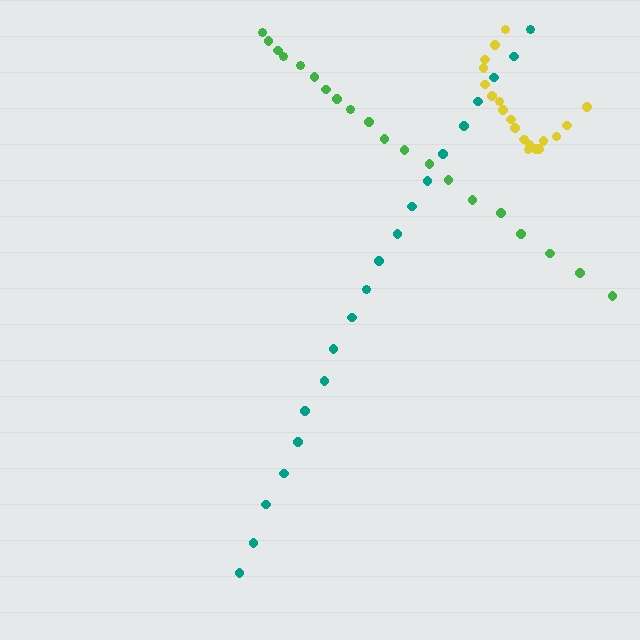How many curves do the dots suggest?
There are 3 distinct paths.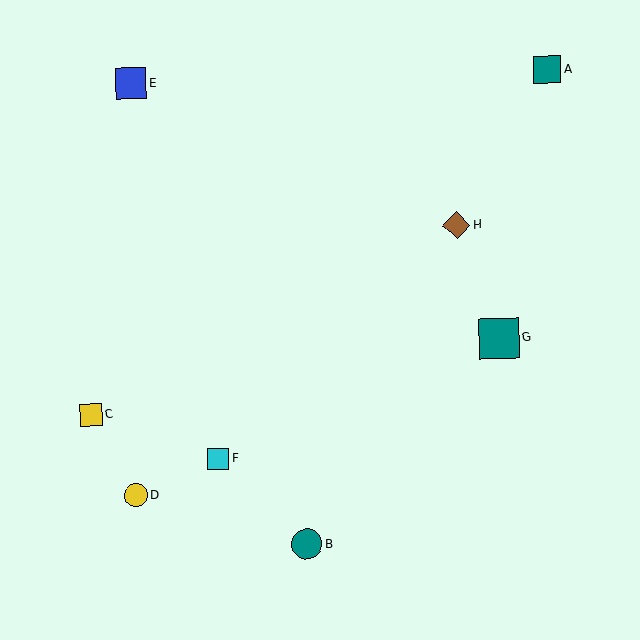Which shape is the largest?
The teal square (labeled G) is the largest.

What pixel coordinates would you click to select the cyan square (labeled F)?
Click at (218, 459) to select the cyan square F.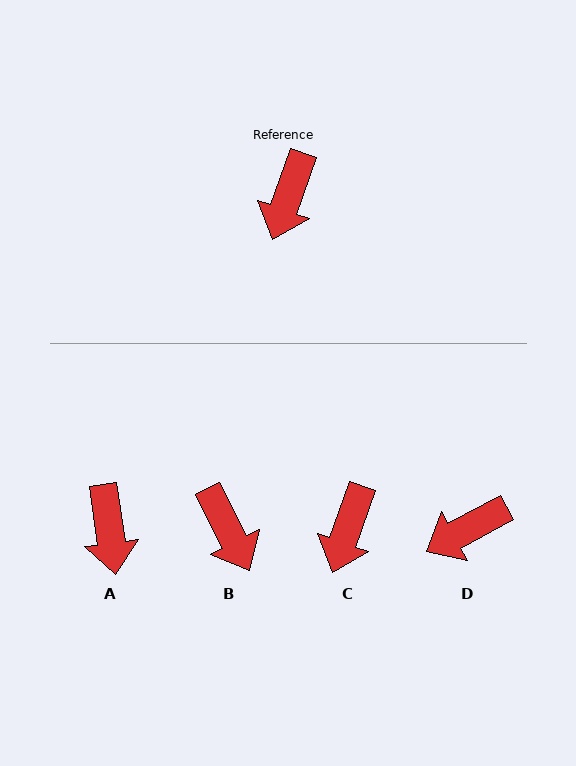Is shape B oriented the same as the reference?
No, it is off by about 46 degrees.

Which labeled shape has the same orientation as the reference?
C.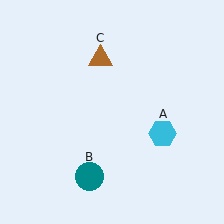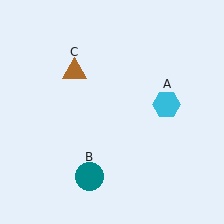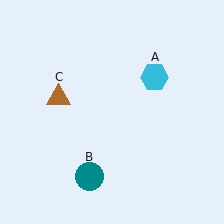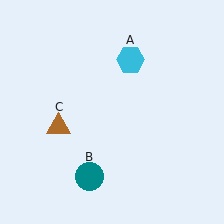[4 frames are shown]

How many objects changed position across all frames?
2 objects changed position: cyan hexagon (object A), brown triangle (object C).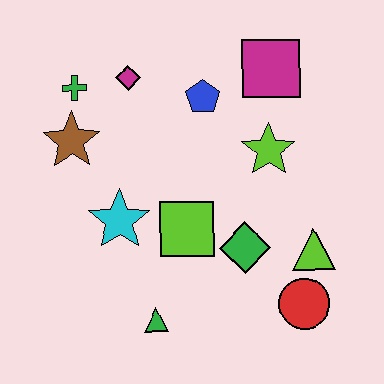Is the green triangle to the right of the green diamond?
No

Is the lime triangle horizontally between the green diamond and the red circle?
No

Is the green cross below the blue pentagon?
No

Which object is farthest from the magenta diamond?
The red circle is farthest from the magenta diamond.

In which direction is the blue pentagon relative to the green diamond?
The blue pentagon is above the green diamond.